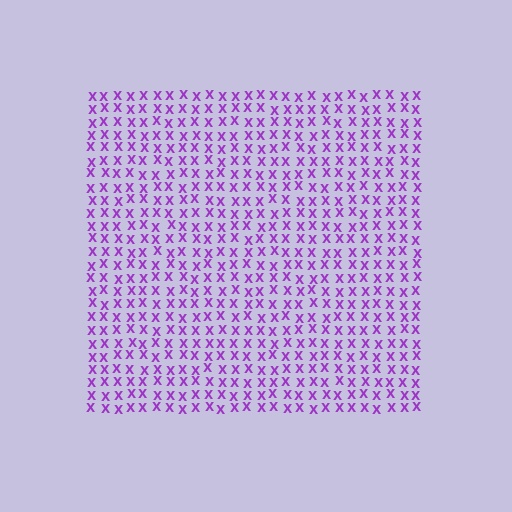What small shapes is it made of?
It is made of small letter X's.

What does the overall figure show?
The overall figure shows a square.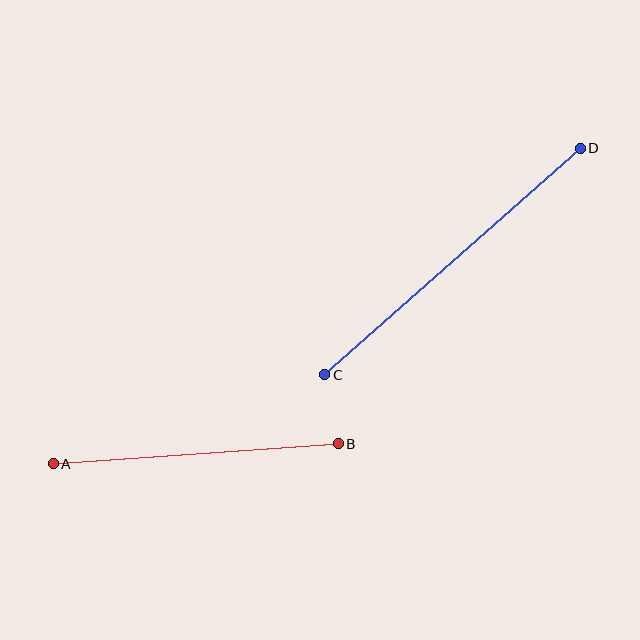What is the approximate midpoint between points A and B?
The midpoint is at approximately (196, 454) pixels.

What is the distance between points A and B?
The distance is approximately 286 pixels.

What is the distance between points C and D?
The distance is approximately 341 pixels.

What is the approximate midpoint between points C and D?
The midpoint is at approximately (453, 261) pixels.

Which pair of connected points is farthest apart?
Points C and D are farthest apart.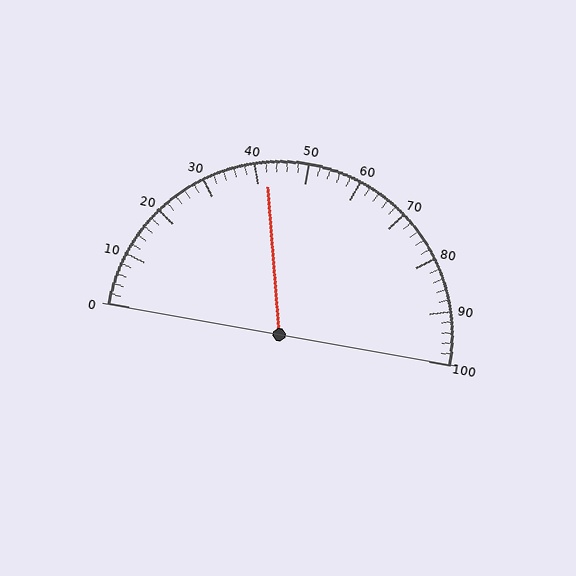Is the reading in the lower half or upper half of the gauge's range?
The reading is in the lower half of the range (0 to 100).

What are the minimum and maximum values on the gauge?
The gauge ranges from 0 to 100.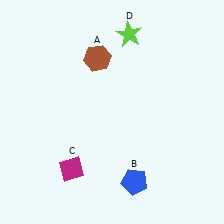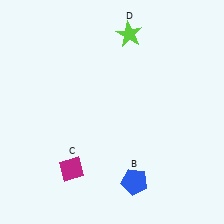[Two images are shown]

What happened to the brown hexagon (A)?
The brown hexagon (A) was removed in Image 2. It was in the top-left area of Image 1.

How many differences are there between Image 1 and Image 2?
There is 1 difference between the two images.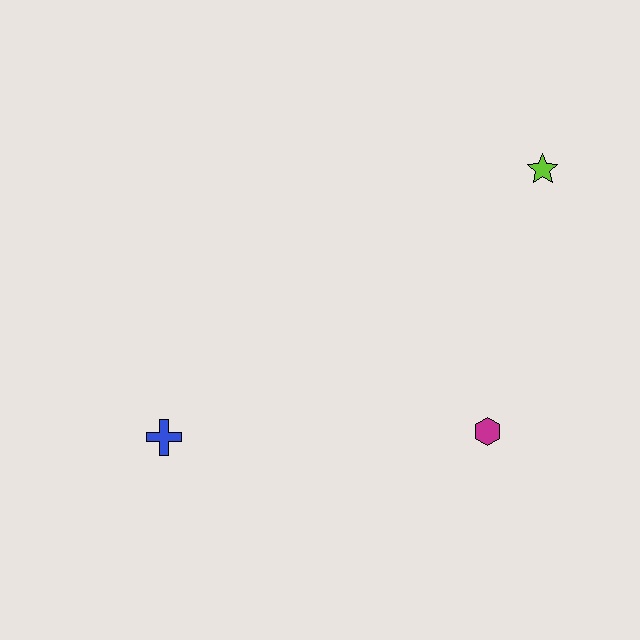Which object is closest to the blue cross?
The magenta hexagon is closest to the blue cross.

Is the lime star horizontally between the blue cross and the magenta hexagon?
No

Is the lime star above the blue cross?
Yes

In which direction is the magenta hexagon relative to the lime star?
The magenta hexagon is below the lime star.